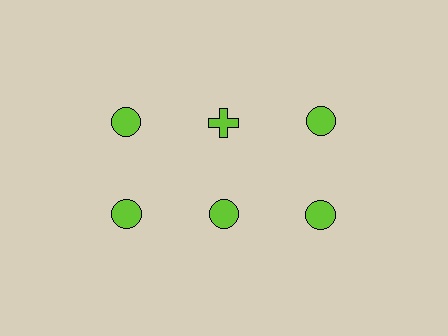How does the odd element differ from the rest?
It has a different shape: cross instead of circle.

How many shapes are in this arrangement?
There are 6 shapes arranged in a grid pattern.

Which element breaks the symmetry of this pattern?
The lime cross in the top row, second from left column breaks the symmetry. All other shapes are lime circles.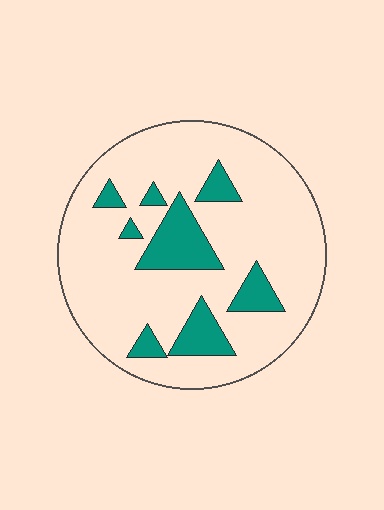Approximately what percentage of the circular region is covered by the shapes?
Approximately 20%.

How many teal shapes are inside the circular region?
8.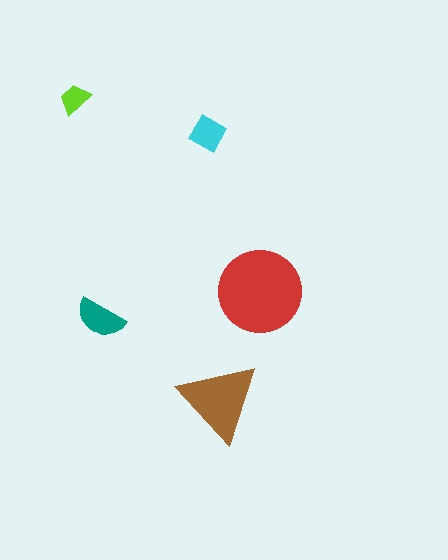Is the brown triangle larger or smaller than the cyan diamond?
Larger.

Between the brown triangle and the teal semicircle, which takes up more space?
The brown triangle.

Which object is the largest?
The red circle.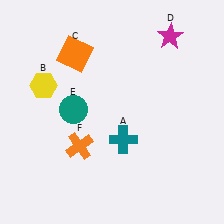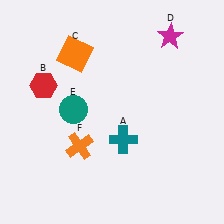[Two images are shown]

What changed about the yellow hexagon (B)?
In Image 1, B is yellow. In Image 2, it changed to red.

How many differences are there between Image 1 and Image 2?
There is 1 difference between the two images.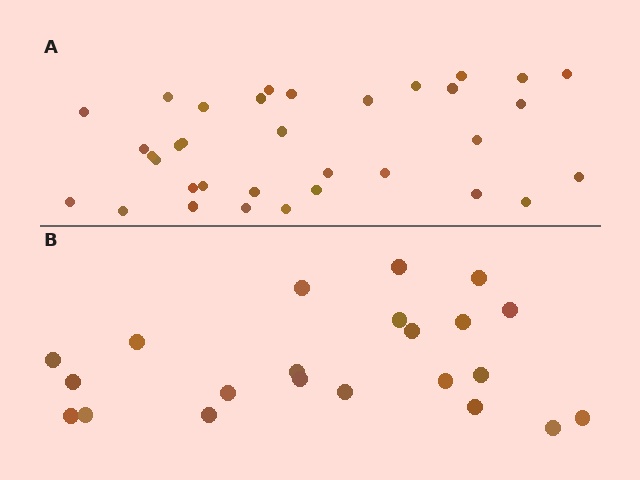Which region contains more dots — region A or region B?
Region A (the top region) has more dots.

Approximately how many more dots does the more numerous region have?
Region A has roughly 12 or so more dots than region B.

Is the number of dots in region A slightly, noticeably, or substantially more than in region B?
Region A has substantially more. The ratio is roughly 1.5 to 1.